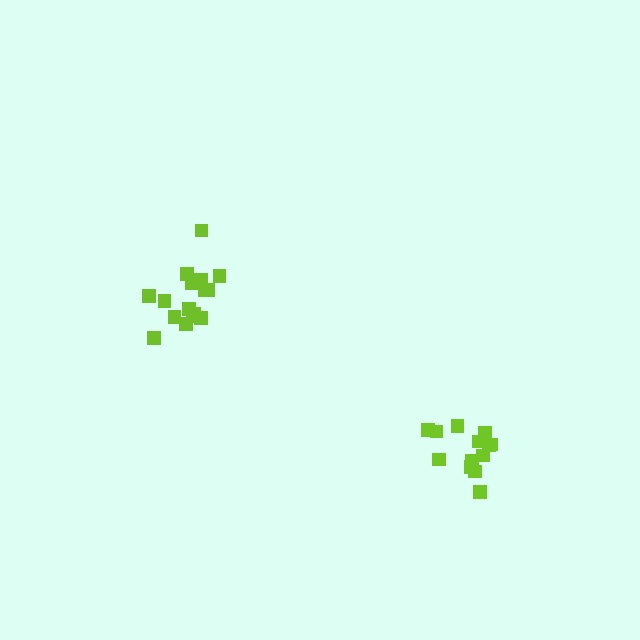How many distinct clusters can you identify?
There are 2 distinct clusters.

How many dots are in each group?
Group 1: 13 dots, Group 2: 16 dots (29 total).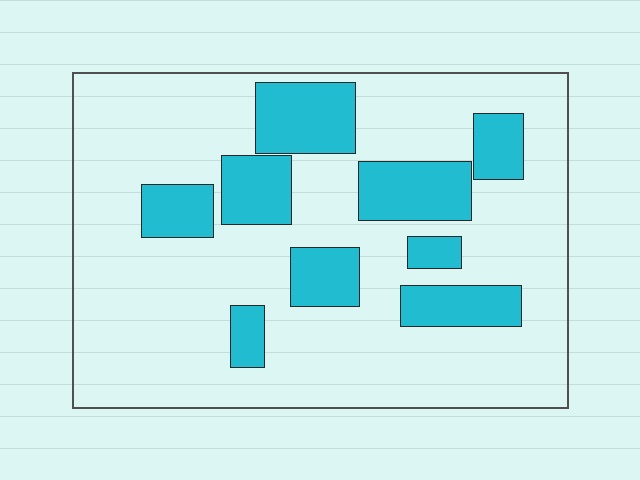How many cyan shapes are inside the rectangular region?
9.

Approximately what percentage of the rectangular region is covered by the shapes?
Approximately 25%.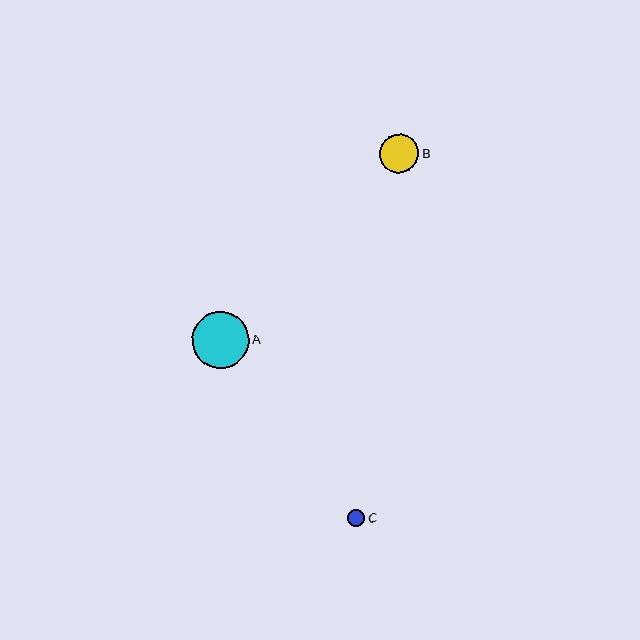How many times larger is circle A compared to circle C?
Circle A is approximately 3.4 times the size of circle C.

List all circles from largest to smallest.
From largest to smallest: A, B, C.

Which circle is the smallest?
Circle C is the smallest with a size of approximately 17 pixels.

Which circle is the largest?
Circle A is the largest with a size of approximately 57 pixels.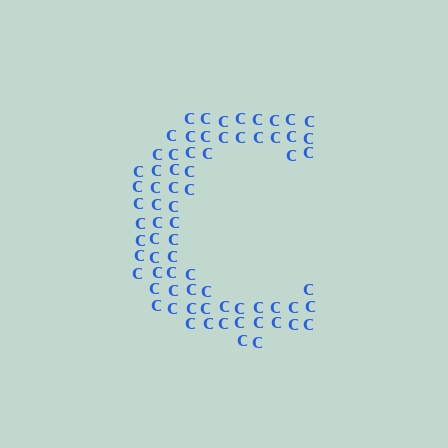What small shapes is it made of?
It is made of small letter C's.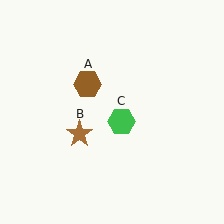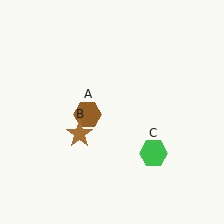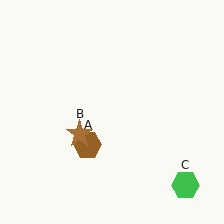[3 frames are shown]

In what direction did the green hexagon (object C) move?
The green hexagon (object C) moved down and to the right.